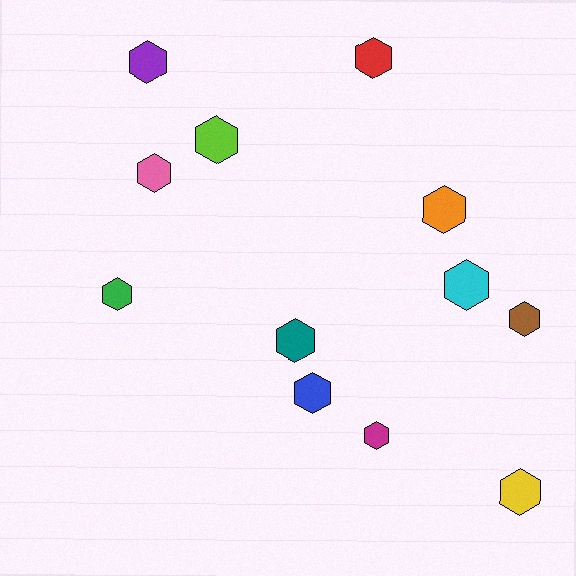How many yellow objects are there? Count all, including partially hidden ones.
There is 1 yellow object.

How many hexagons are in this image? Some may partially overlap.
There are 12 hexagons.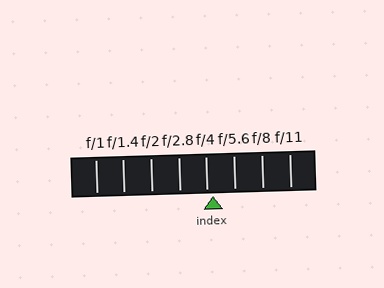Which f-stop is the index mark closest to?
The index mark is closest to f/4.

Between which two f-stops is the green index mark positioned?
The index mark is between f/4 and f/5.6.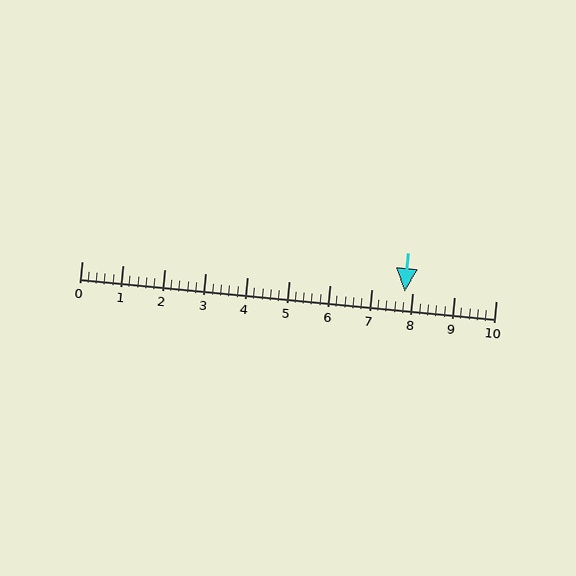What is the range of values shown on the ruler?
The ruler shows values from 0 to 10.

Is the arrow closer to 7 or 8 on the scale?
The arrow is closer to 8.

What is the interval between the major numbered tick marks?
The major tick marks are spaced 1 units apart.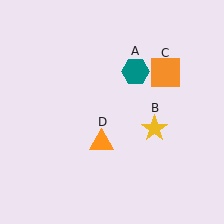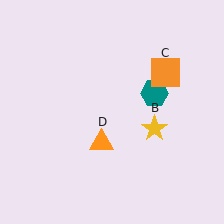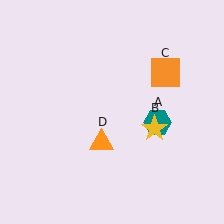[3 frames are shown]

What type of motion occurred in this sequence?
The teal hexagon (object A) rotated clockwise around the center of the scene.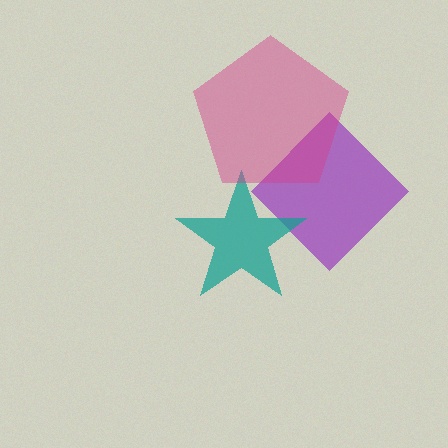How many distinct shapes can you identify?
There are 3 distinct shapes: a purple diamond, a teal star, a magenta pentagon.